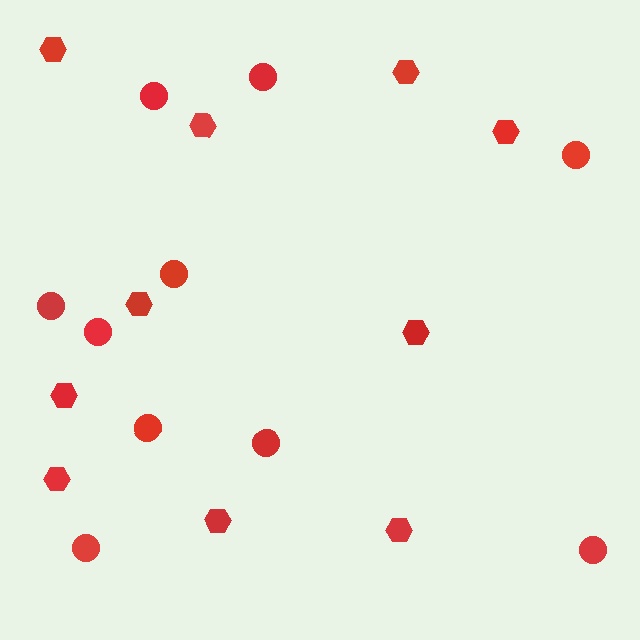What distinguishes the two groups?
There are 2 groups: one group of circles (10) and one group of hexagons (10).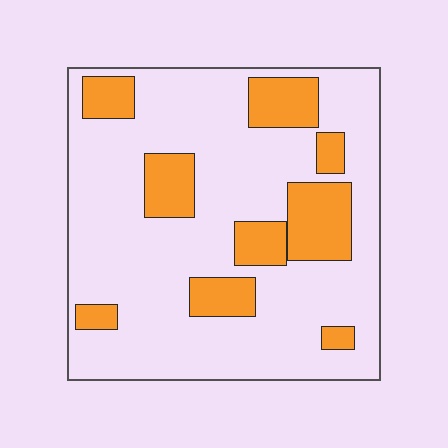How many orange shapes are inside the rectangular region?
9.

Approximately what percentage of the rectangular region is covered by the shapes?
Approximately 25%.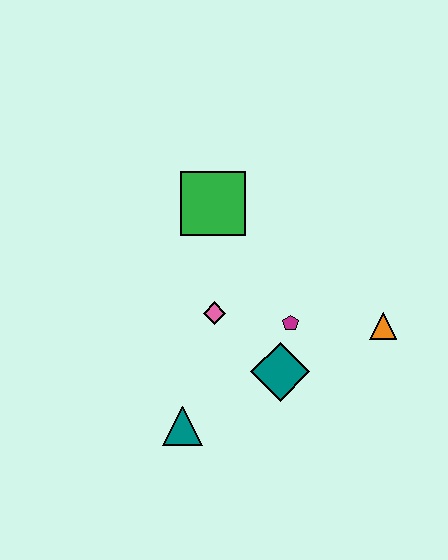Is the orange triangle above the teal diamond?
Yes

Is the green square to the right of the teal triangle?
Yes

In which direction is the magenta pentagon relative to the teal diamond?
The magenta pentagon is above the teal diamond.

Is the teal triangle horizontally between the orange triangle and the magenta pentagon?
No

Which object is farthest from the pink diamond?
The orange triangle is farthest from the pink diamond.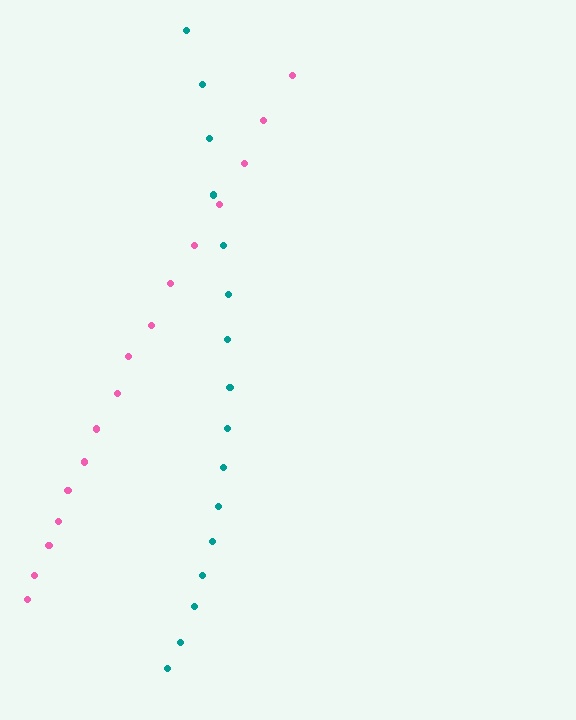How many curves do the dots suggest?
There are 2 distinct paths.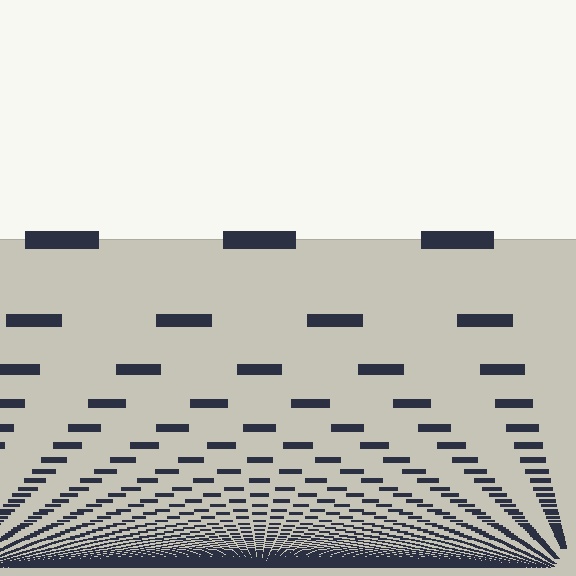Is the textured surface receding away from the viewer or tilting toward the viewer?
The surface appears to tilt toward the viewer. Texture elements get larger and sparser toward the top.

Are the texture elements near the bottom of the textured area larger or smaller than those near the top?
Smaller. The gradient is inverted — elements near the bottom are smaller and denser.